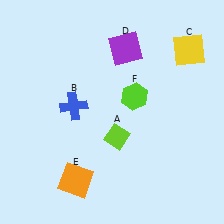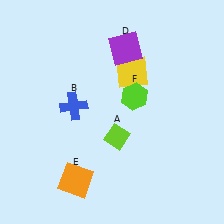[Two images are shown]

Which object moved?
The yellow square (C) moved left.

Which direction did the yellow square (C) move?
The yellow square (C) moved left.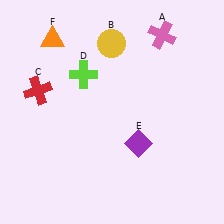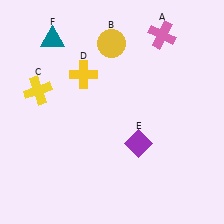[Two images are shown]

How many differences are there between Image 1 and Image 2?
There are 3 differences between the two images.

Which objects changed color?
C changed from red to yellow. D changed from lime to yellow. F changed from orange to teal.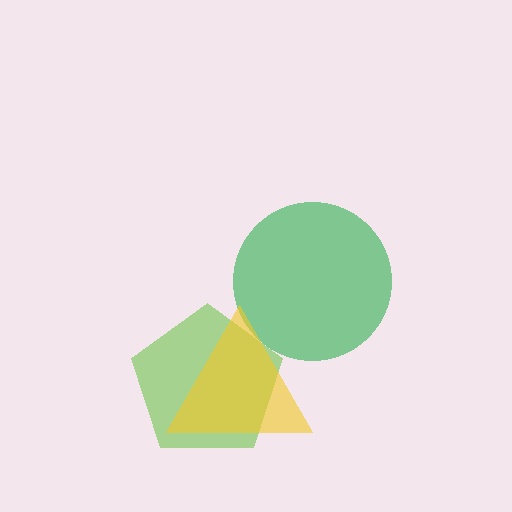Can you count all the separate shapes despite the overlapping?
Yes, there are 3 separate shapes.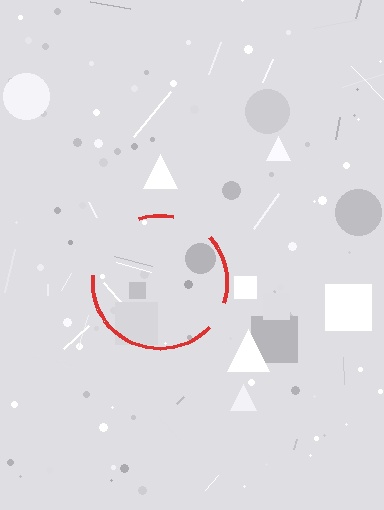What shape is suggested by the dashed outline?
The dashed outline suggests a circle.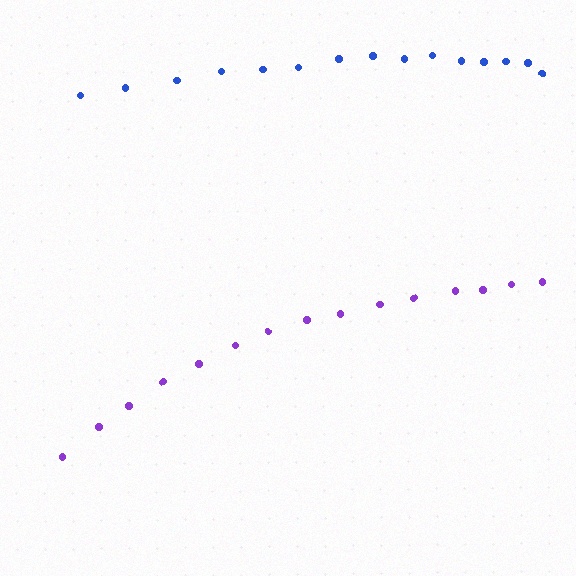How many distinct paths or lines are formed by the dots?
There are 2 distinct paths.